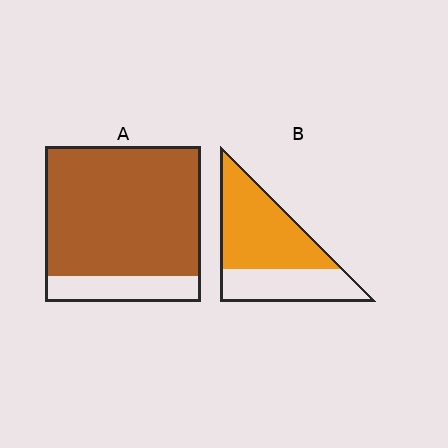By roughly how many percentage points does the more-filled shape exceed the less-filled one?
By roughly 20 percentage points (A over B).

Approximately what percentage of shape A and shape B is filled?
A is approximately 85% and B is approximately 60%.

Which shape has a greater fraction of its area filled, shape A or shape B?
Shape A.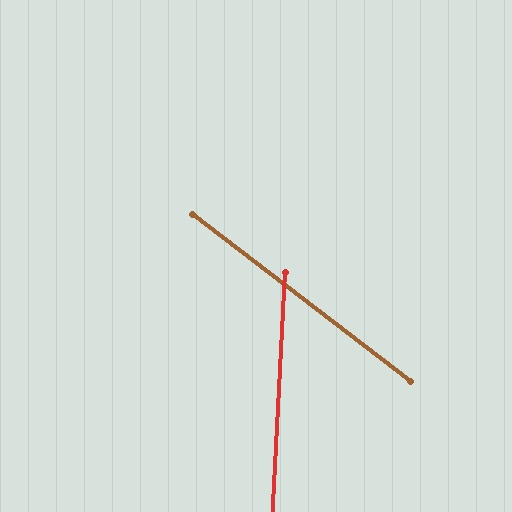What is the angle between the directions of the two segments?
Approximately 55 degrees.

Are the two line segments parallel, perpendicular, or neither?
Neither parallel nor perpendicular — they differ by about 55°.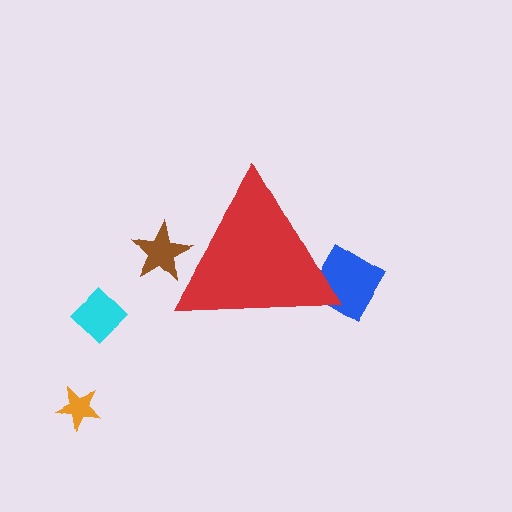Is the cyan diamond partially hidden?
No, the cyan diamond is fully visible.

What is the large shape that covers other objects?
A red triangle.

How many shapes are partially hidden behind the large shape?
2 shapes are partially hidden.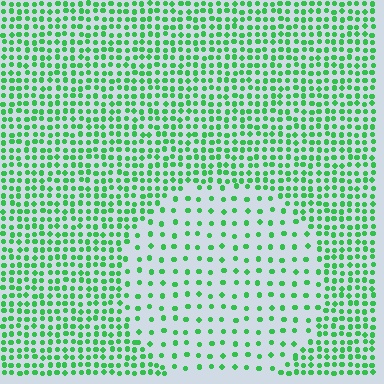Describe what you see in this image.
The image contains small green elements arranged at two different densities. A circle-shaped region is visible where the elements are less densely packed than the surrounding area.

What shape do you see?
I see a circle.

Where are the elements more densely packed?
The elements are more densely packed outside the circle boundary.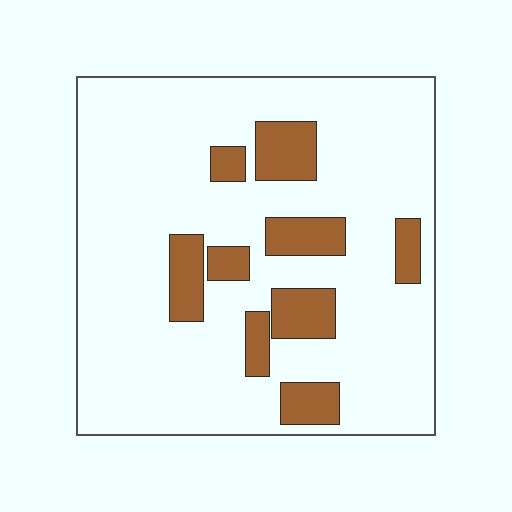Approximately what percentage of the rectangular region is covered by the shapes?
Approximately 15%.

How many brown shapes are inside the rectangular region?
9.